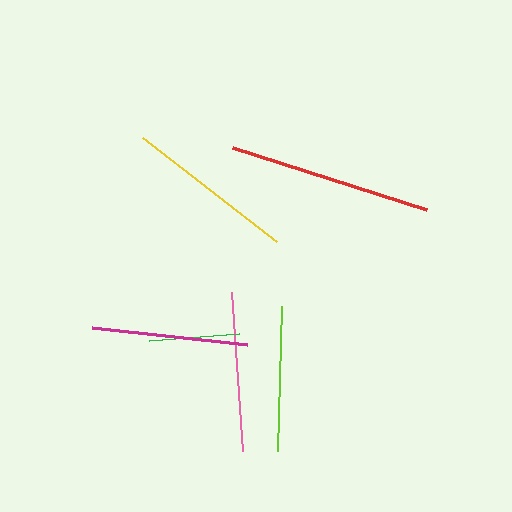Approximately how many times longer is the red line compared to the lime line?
The red line is approximately 1.4 times the length of the lime line.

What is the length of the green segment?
The green segment is approximately 91 pixels long.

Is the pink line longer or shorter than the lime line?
The pink line is longer than the lime line.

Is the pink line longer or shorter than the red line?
The red line is longer than the pink line.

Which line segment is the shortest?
The green line is the shortest at approximately 91 pixels.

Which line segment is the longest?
The red line is the longest at approximately 203 pixels.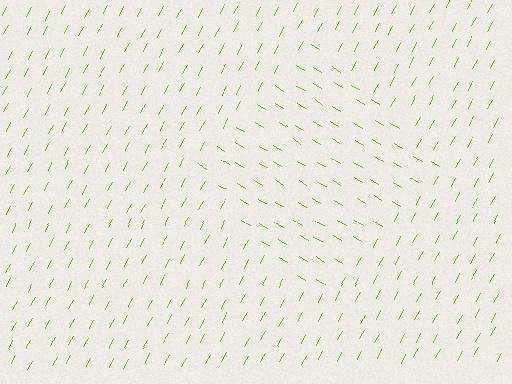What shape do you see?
I see a diamond.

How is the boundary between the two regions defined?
The boundary is defined purely by a change in line orientation (approximately 87 degrees difference). All lines are the same color and thickness.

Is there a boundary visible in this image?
Yes, there is a texture boundary formed by a change in line orientation.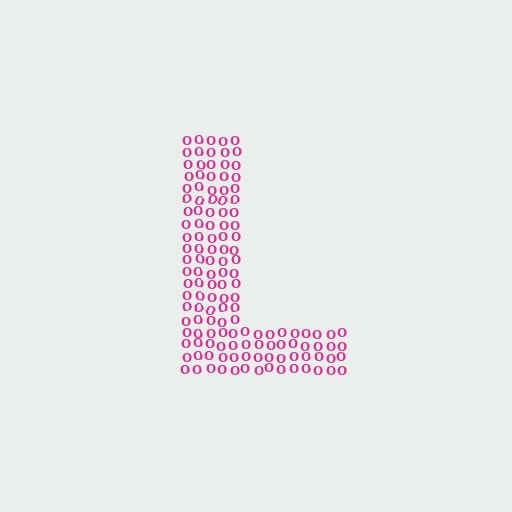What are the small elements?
The small elements are letter O's.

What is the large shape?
The large shape is the letter L.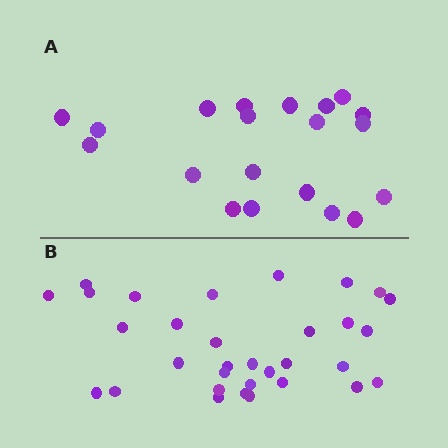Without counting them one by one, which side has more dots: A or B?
Region B (the bottom region) has more dots.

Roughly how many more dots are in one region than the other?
Region B has roughly 12 or so more dots than region A.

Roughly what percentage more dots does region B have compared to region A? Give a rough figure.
About 60% more.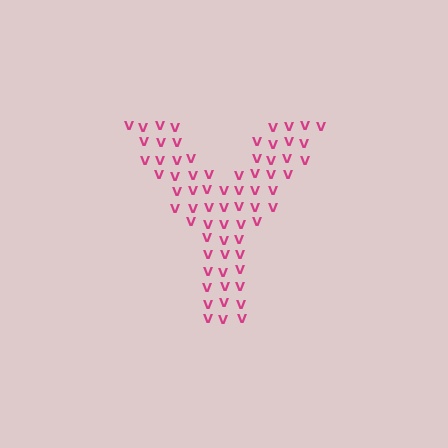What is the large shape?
The large shape is the letter Y.